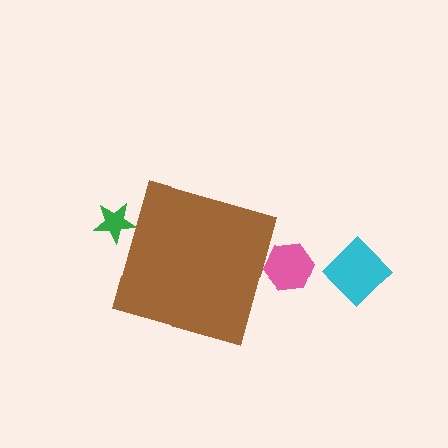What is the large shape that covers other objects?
A brown diamond.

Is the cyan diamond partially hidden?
No, the cyan diamond is fully visible.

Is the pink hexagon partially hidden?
Yes, the pink hexagon is partially hidden behind the brown diamond.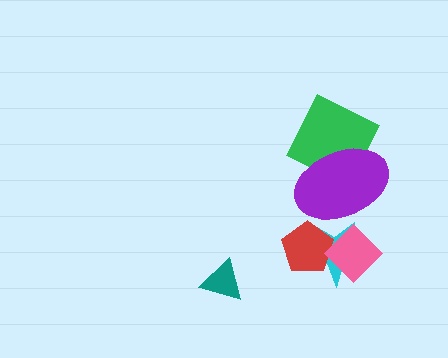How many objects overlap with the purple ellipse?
3 objects overlap with the purple ellipse.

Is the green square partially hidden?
Yes, it is partially covered by another shape.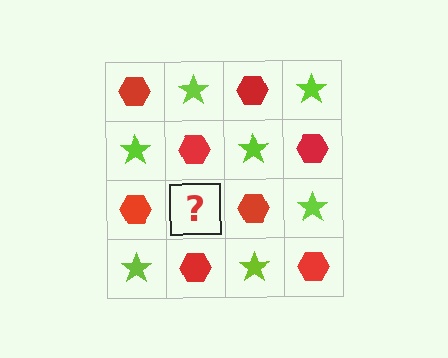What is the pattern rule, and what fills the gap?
The rule is that it alternates red hexagon and lime star in a checkerboard pattern. The gap should be filled with a lime star.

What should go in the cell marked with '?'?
The missing cell should contain a lime star.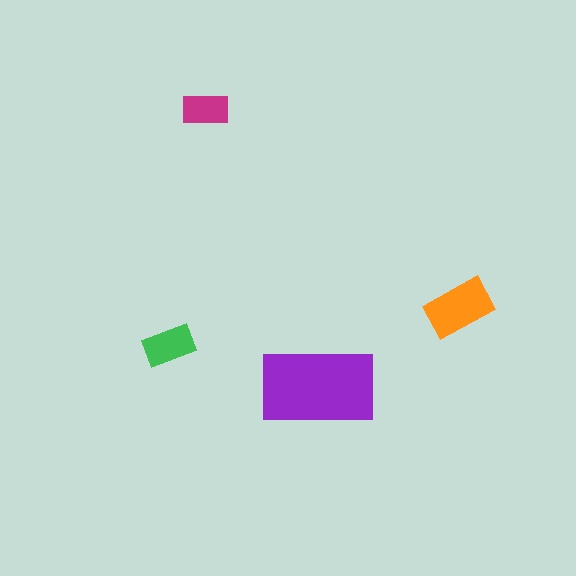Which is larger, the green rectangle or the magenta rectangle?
The green one.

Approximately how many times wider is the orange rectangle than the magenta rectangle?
About 1.5 times wider.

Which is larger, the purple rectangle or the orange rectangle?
The purple one.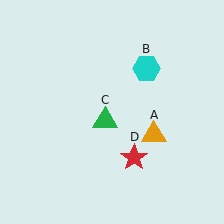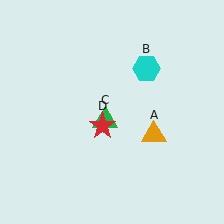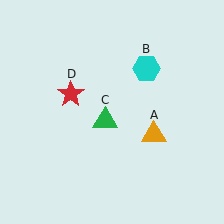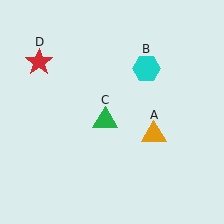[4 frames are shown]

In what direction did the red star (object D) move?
The red star (object D) moved up and to the left.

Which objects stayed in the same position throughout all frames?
Orange triangle (object A) and cyan hexagon (object B) and green triangle (object C) remained stationary.